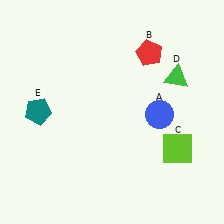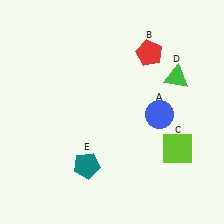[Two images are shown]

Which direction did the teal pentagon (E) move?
The teal pentagon (E) moved down.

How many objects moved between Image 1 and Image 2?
1 object moved between the two images.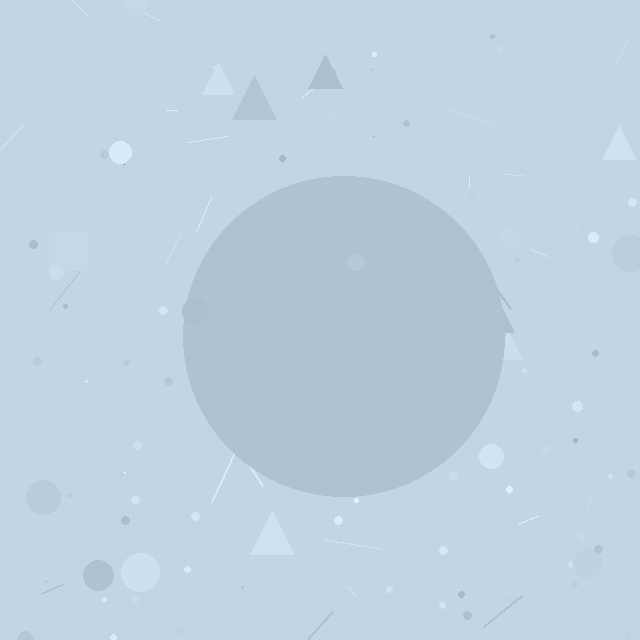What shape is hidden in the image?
A circle is hidden in the image.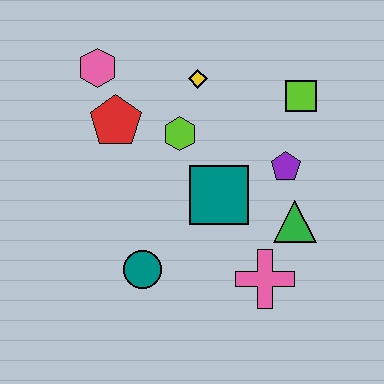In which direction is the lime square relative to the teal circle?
The lime square is above the teal circle.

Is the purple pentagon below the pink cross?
No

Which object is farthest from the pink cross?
The pink hexagon is farthest from the pink cross.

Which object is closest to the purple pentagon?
The green triangle is closest to the purple pentagon.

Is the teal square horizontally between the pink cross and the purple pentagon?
No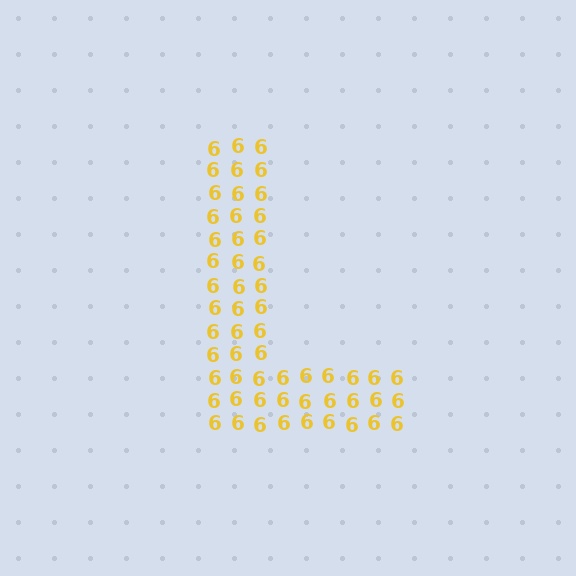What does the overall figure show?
The overall figure shows the letter L.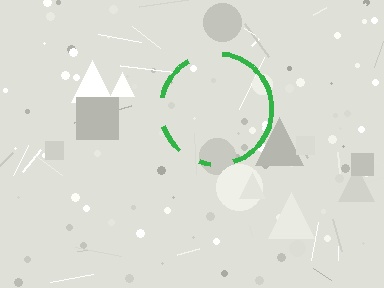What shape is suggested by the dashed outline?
The dashed outline suggests a circle.